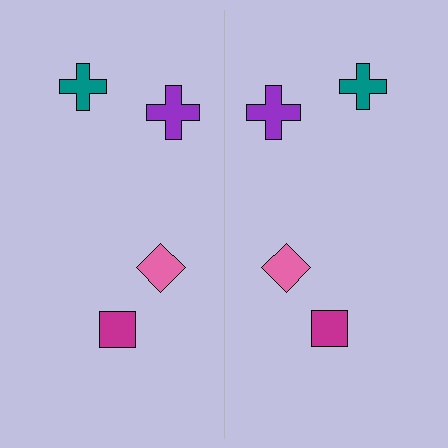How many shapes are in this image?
There are 8 shapes in this image.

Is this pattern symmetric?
Yes, this pattern has bilateral (reflection) symmetry.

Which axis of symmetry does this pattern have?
The pattern has a vertical axis of symmetry running through the center of the image.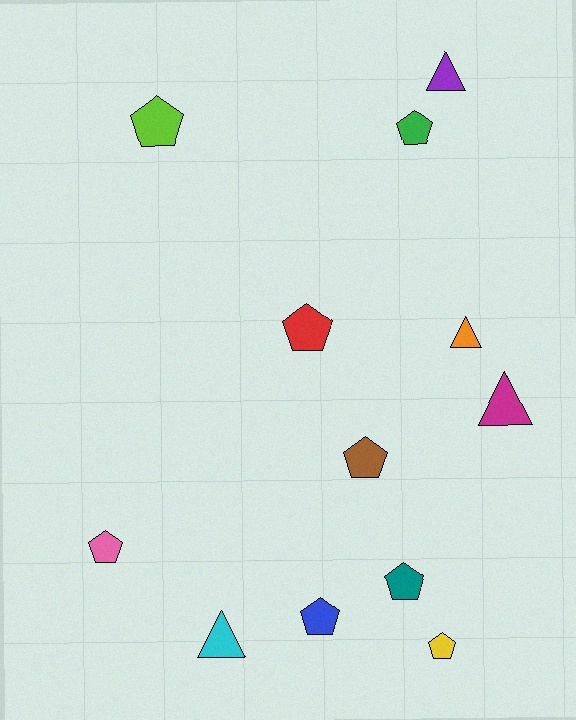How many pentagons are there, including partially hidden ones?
There are 8 pentagons.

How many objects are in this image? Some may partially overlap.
There are 12 objects.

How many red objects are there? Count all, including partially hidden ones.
There is 1 red object.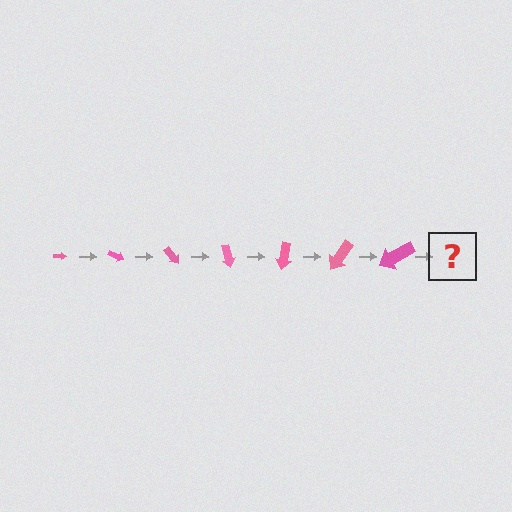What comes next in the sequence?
The next element should be an arrow, larger than the previous one and rotated 175 degrees from the start.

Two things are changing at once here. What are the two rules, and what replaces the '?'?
The two rules are that the arrow grows larger each step and it rotates 25 degrees each step. The '?' should be an arrow, larger than the previous one and rotated 175 degrees from the start.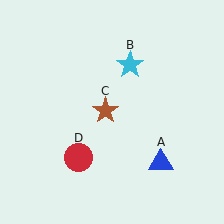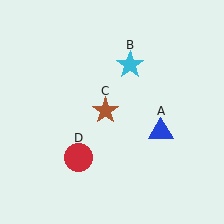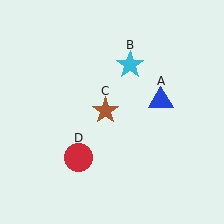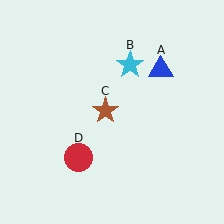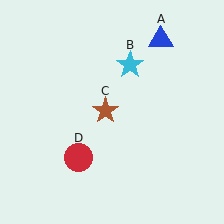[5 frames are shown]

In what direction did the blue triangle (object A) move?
The blue triangle (object A) moved up.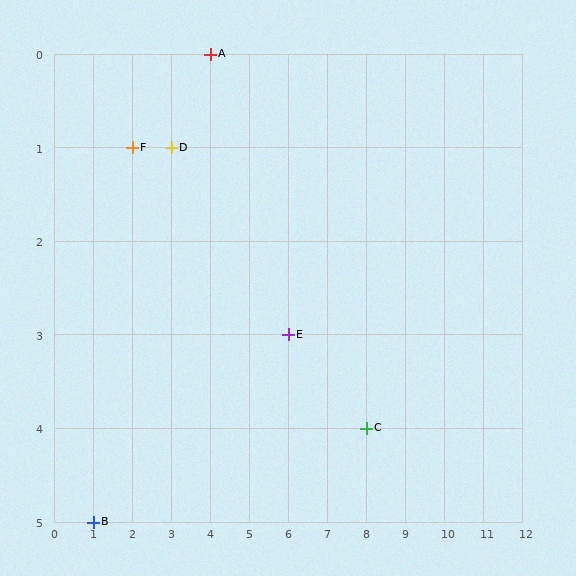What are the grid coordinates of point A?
Point A is at grid coordinates (4, 0).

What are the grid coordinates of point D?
Point D is at grid coordinates (3, 1).